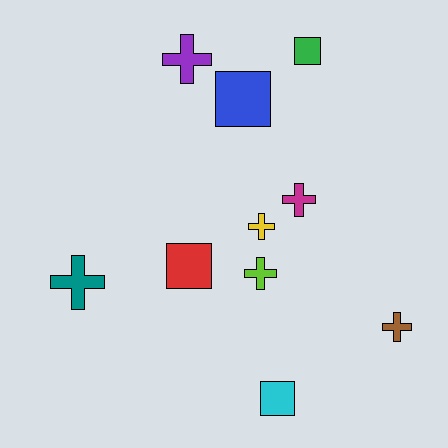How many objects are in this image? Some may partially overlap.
There are 10 objects.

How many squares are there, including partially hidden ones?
There are 4 squares.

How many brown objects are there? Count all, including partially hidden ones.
There is 1 brown object.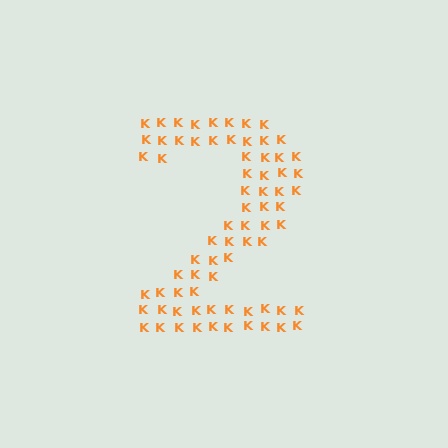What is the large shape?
The large shape is the digit 2.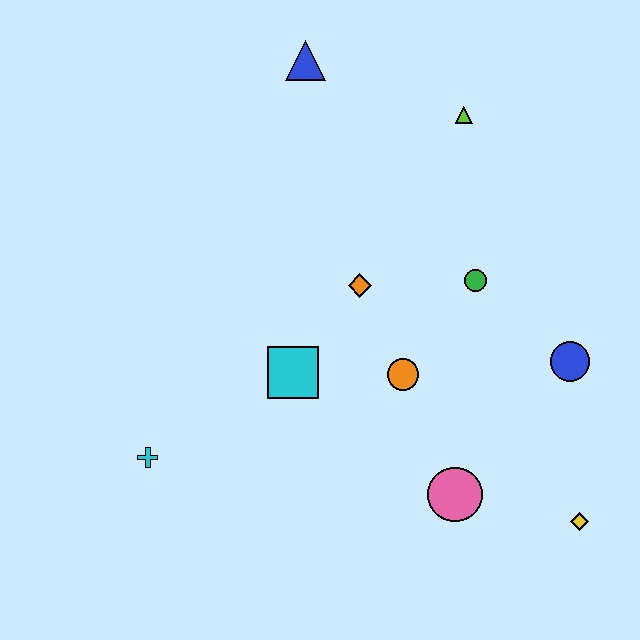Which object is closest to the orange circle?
The orange diamond is closest to the orange circle.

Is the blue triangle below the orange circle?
No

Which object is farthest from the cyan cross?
The lime triangle is farthest from the cyan cross.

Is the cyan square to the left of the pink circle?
Yes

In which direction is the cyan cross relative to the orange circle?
The cyan cross is to the left of the orange circle.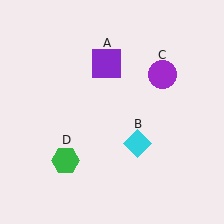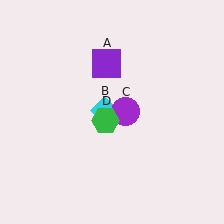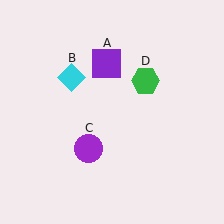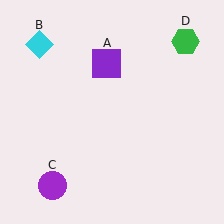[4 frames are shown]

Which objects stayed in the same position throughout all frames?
Purple square (object A) remained stationary.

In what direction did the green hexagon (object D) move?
The green hexagon (object D) moved up and to the right.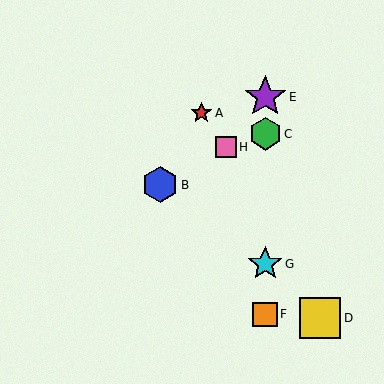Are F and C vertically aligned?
Yes, both are at x≈265.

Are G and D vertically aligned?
No, G is at x≈265 and D is at x≈320.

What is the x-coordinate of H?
Object H is at x≈226.